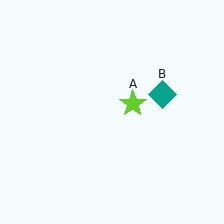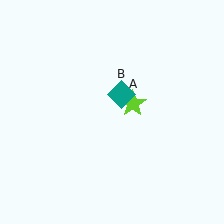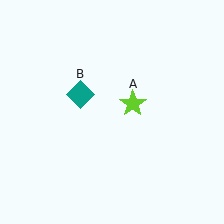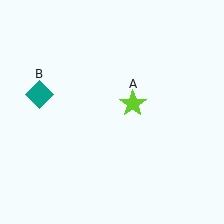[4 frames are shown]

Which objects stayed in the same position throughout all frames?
Lime star (object A) remained stationary.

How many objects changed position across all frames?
1 object changed position: teal diamond (object B).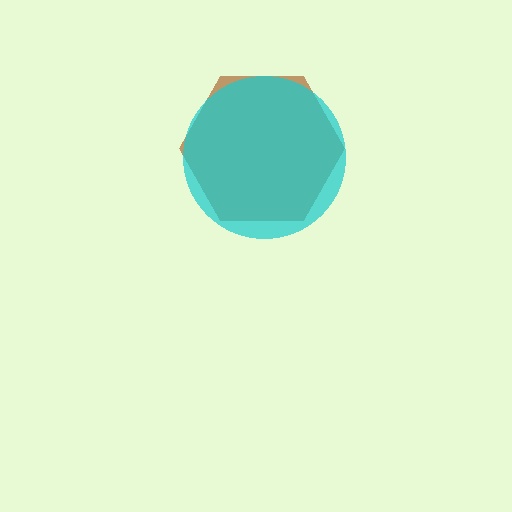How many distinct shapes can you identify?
There are 2 distinct shapes: a brown hexagon, a cyan circle.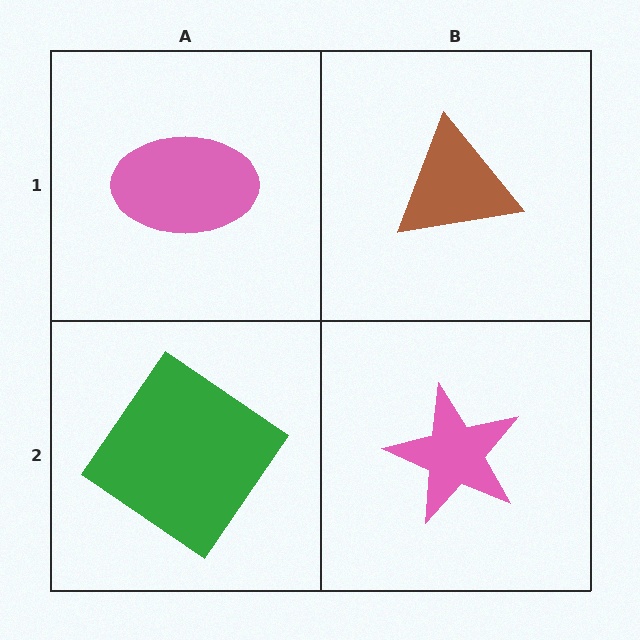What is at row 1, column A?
A pink ellipse.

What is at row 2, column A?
A green diamond.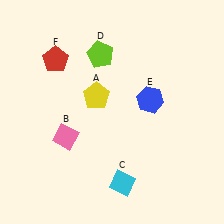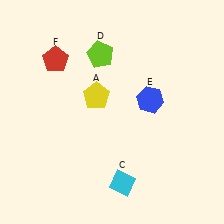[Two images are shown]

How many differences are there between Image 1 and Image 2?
There is 1 difference between the two images.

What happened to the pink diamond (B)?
The pink diamond (B) was removed in Image 2. It was in the bottom-left area of Image 1.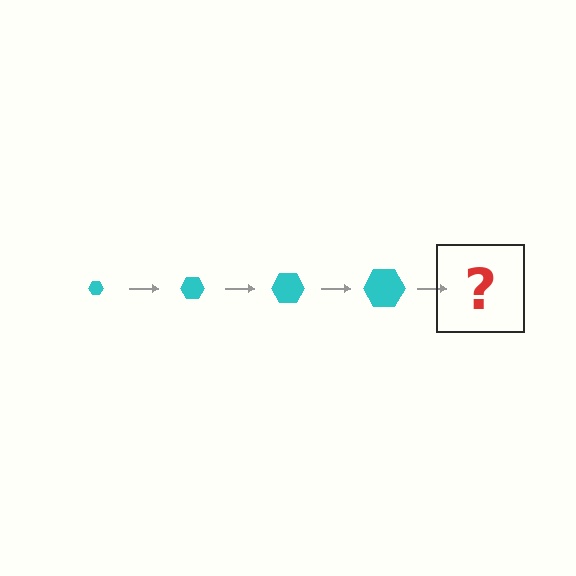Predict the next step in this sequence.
The next step is a cyan hexagon, larger than the previous one.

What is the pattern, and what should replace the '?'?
The pattern is that the hexagon gets progressively larger each step. The '?' should be a cyan hexagon, larger than the previous one.